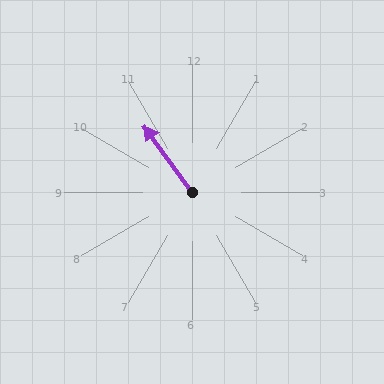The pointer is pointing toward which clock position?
Roughly 11 o'clock.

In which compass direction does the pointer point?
Northwest.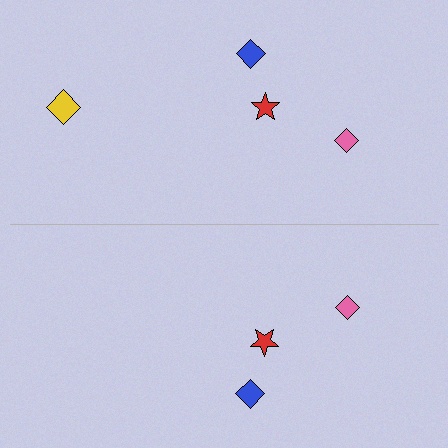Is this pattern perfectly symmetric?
No, the pattern is not perfectly symmetric. A yellow diamond is missing from the bottom side.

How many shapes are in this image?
There are 7 shapes in this image.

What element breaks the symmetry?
A yellow diamond is missing from the bottom side.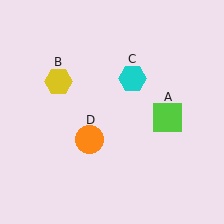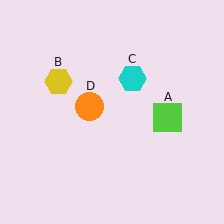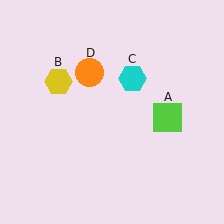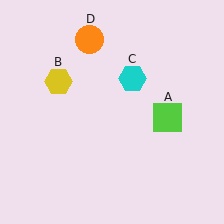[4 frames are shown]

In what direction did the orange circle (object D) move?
The orange circle (object D) moved up.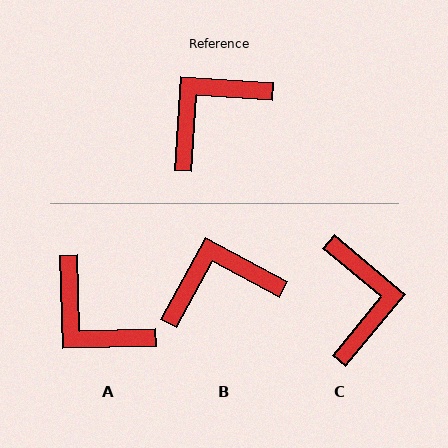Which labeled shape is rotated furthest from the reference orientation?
C, about 126 degrees away.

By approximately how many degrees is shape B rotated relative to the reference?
Approximately 25 degrees clockwise.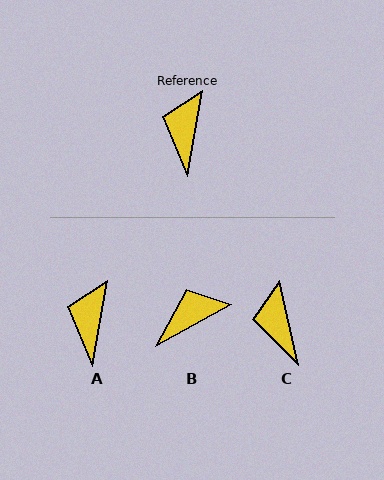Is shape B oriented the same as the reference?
No, it is off by about 52 degrees.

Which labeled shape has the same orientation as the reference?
A.